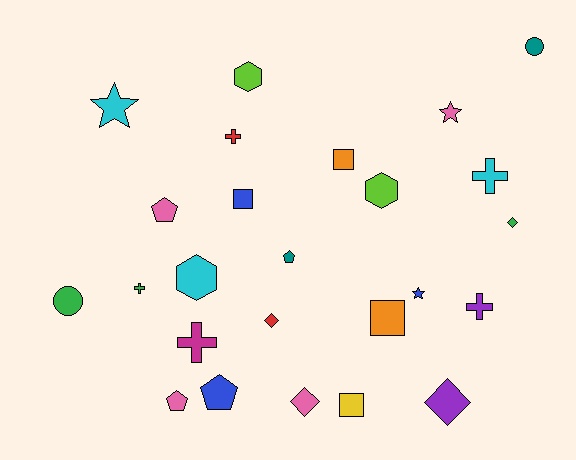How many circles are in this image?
There are 2 circles.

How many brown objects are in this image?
There are no brown objects.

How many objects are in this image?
There are 25 objects.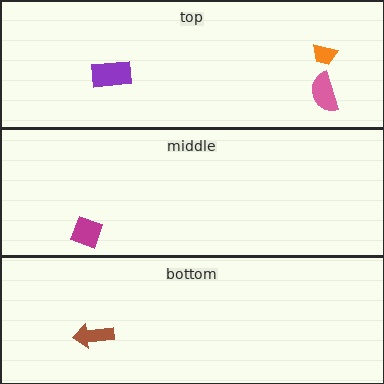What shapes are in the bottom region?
The brown arrow.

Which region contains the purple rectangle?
The top region.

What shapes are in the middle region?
The magenta diamond.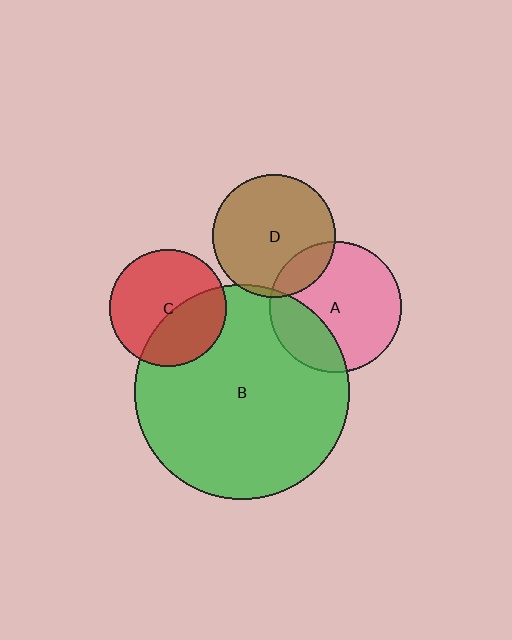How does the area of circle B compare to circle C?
Approximately 3.4 times.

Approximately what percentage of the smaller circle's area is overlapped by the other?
Approximately 40%.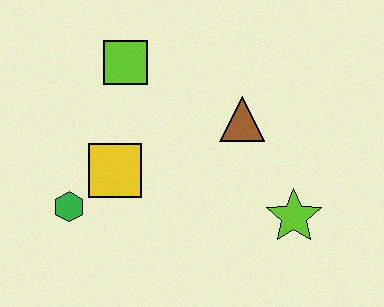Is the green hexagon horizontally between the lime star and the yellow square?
No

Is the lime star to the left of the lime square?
No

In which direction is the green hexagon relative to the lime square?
The green hexagon is below the lime square.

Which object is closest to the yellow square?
The green hexagon is closest to the yellow square.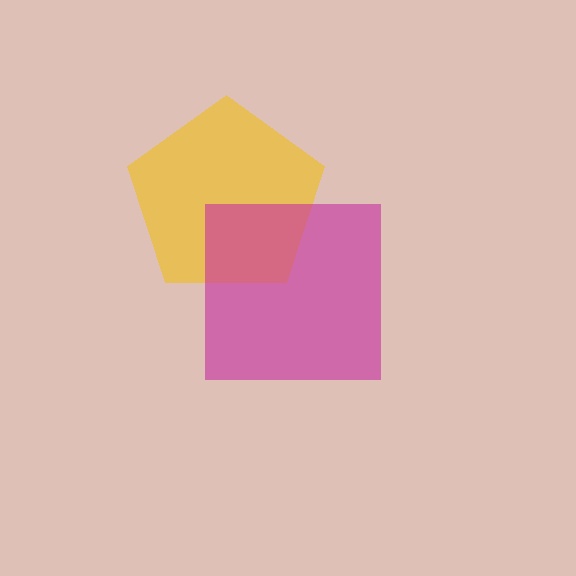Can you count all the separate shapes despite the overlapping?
Yes, there are 2 separate shapes.